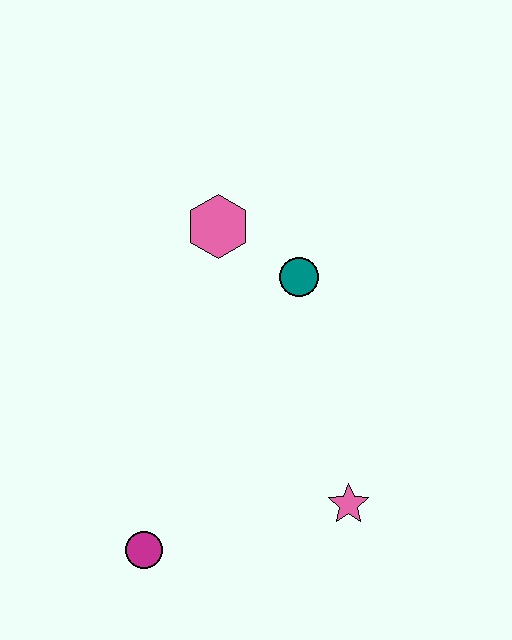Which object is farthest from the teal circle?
The magenta circle is farthest from the teal circle.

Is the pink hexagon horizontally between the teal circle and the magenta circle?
Yes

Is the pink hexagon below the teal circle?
No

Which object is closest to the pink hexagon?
The teal circle is closest to the pink hexagon.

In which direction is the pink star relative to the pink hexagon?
The pink star is below the pink hexagon.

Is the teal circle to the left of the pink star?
Yes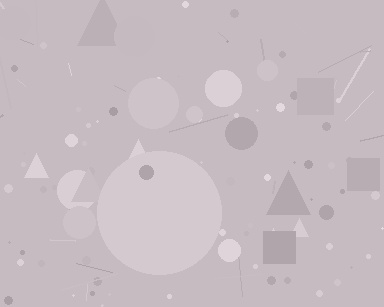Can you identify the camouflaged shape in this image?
The camouflaged shape is a circle.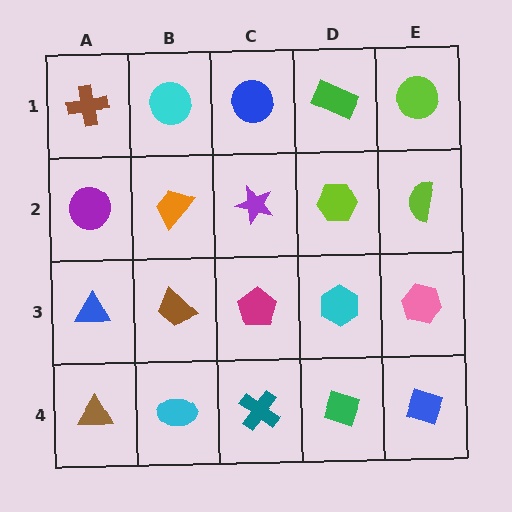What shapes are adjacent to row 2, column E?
A lime circle (row 1, column E), a pink hexagon (row 3, column E), a lime hexagon (row 2, column D).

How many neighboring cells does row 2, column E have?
3.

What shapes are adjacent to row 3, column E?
A lime semicircle (row 2, column E), a blue diamond (row 4, column E), a cyan hexagon (row 3, column D).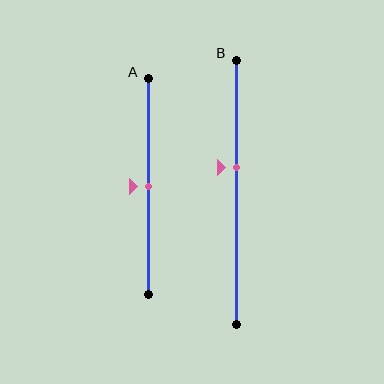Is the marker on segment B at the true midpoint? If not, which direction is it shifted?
No, the marker on segment B is shifted upward by about 9% of the segment length.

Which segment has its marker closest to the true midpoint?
Segment A has its marker closest to the true midpoint.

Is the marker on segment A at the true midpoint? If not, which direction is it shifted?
Yes, the marker on segment A is at the true midpoint.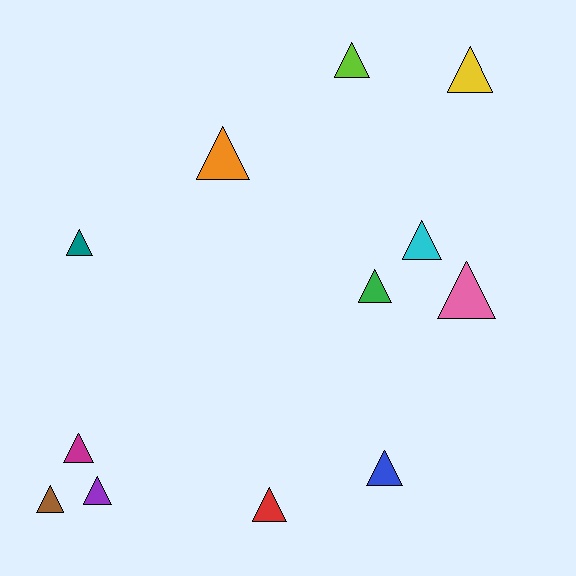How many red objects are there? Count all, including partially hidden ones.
There is 1 red object.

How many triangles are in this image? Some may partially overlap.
There are 12 triangles.